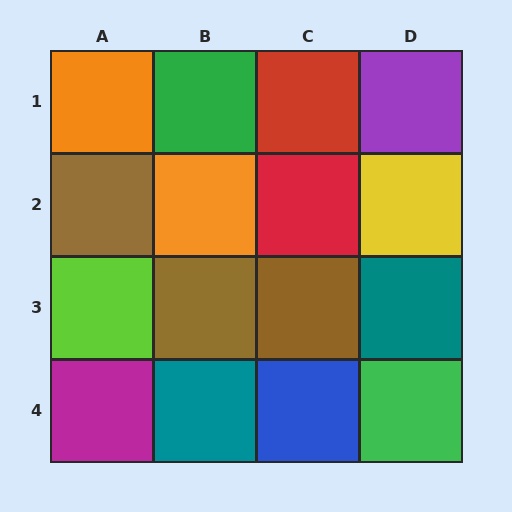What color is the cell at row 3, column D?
Teal.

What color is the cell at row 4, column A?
Magenta.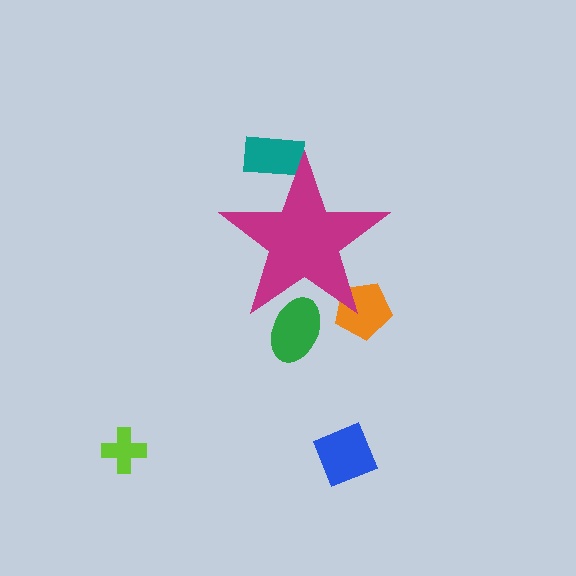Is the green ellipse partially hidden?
Yes, the green ellipse is partially hidden behind the magenta star.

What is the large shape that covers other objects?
A magenta star.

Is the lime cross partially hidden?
No, the lime cross is fully visible.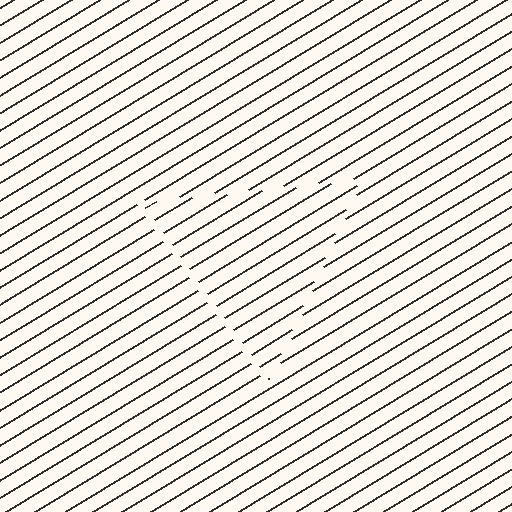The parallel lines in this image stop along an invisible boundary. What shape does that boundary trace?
An illusory triangle. The interior of the shape contains the same grating, shifted by half a period — the contour is defined by the phase discontinuity where line-ends from the inner and outer gratings abut.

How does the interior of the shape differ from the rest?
The interior of the shape contains the same grating, shifted by half a period — the contour is defined by the phase discontinuity where line-ends from the inner and outer gratings abut.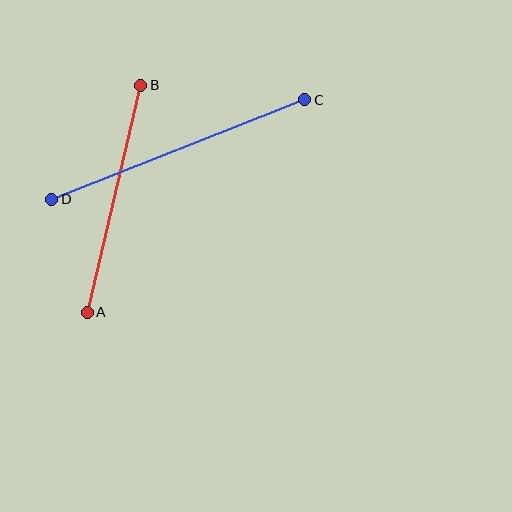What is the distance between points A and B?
The distance is approximately 233 pixels.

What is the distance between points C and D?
The distance is approximately 272 pixels.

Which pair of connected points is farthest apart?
Points C and D are farthest apart.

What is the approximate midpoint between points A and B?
The midpoint is at approximately (114, 199) pixels.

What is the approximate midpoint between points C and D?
The midpoint is at approximately (178, 150) pixels.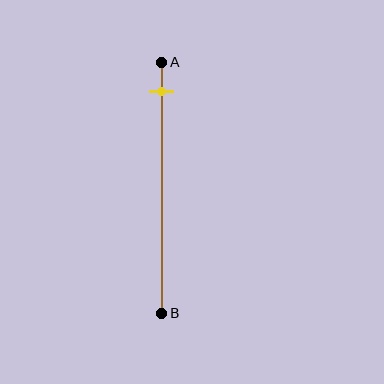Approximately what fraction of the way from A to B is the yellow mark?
The yellow mark is approximately 10% of the way from A to B.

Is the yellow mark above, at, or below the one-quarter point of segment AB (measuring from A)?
The yellow mark is above the one-quarter point of segment AB.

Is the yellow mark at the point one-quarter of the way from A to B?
No, the mark is at about 10% from A, not at the 25% one-quarter point.